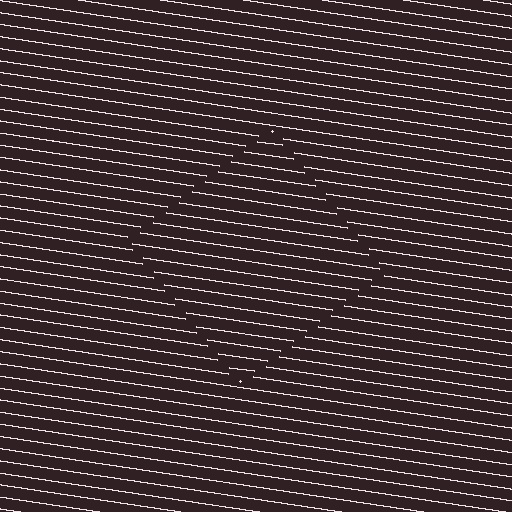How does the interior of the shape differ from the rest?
The interior of the shape contains the same grating, shifted by half a period — the contour is defined by the phase discontinuity where line-ends from the inner and outer gratings abut.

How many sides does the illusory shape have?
4 sides — the line-ends trace a square.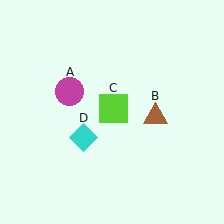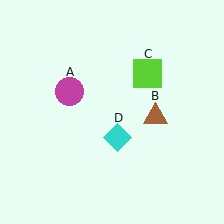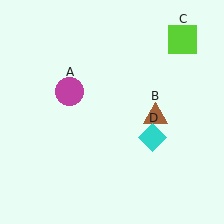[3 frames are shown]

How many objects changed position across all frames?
2 objects changed position: lime square (object C), cyan diamond (object D).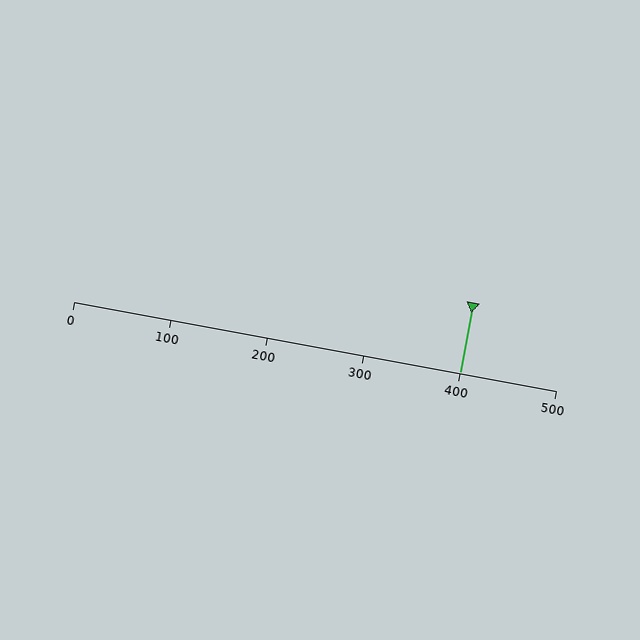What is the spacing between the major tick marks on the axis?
The major ticks are spaced 100 apart.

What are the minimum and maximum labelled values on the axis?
The axis runs from 0 to 500.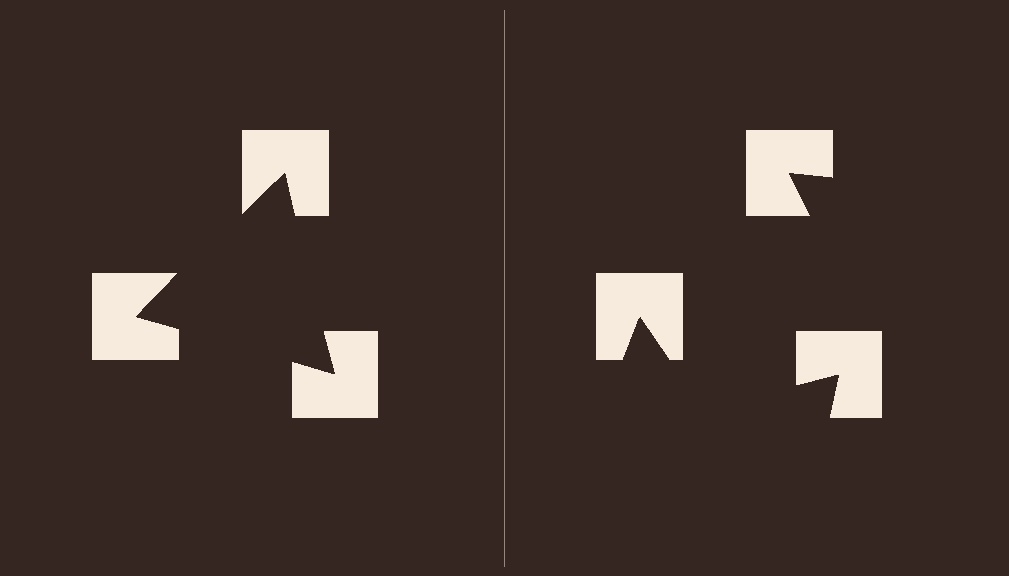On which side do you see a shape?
An illusory triangle appears on the left side. On the right side the wedge cuts are rotated, so no coherent shape forms.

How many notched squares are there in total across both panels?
6 — 3 on each side.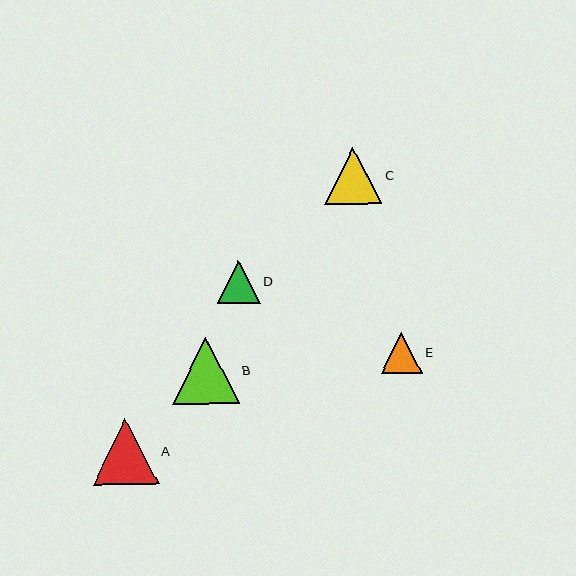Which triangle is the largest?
Triangle B is the largest with a size of approximately 66 pixels.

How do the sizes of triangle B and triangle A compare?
Triangle B and triangle A are approximately the same size.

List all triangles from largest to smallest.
From largest to smallest: B, A, C, D, E.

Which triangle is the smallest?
Triangle E is the smallest with a size of approximately 41 pixels.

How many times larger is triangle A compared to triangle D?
Triangle A is approximately 1.5 times the size of triangle D.